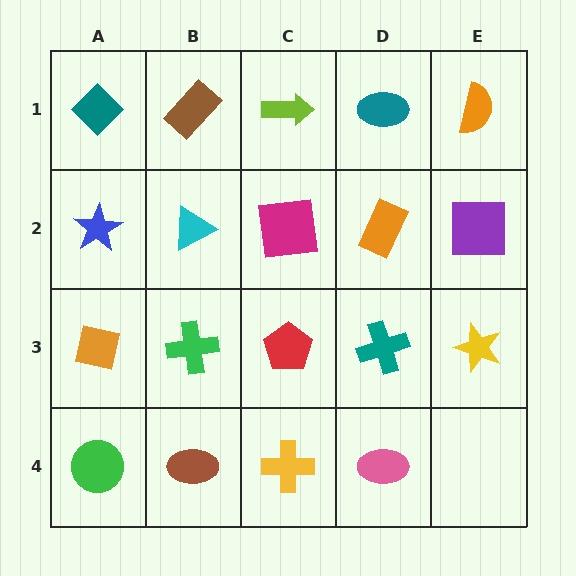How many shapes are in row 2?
5 shapes.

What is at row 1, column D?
A teal ellipse.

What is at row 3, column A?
An orange square.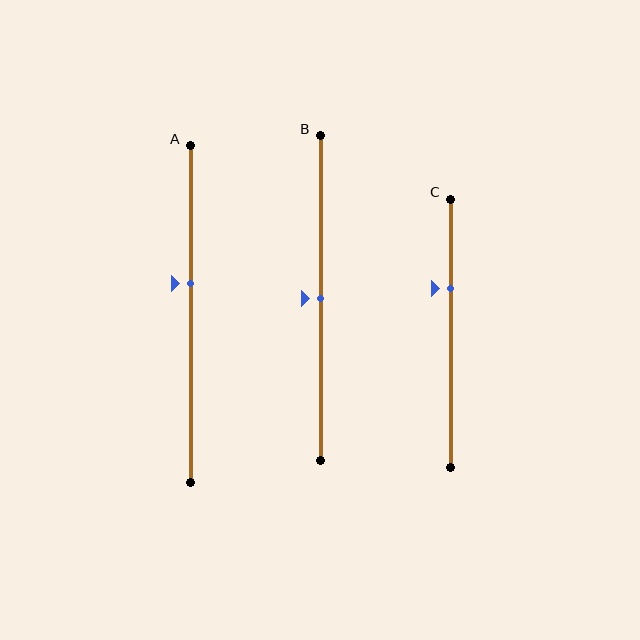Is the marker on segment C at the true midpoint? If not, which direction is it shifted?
No, the marker on segment C is shifted upward by about 17% of the segment length.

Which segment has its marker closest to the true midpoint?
Segment B has its marker closest to the true midpoint.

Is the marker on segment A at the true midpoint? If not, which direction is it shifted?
No, the marker on segment A is shifted upward by about 9% of the segment length.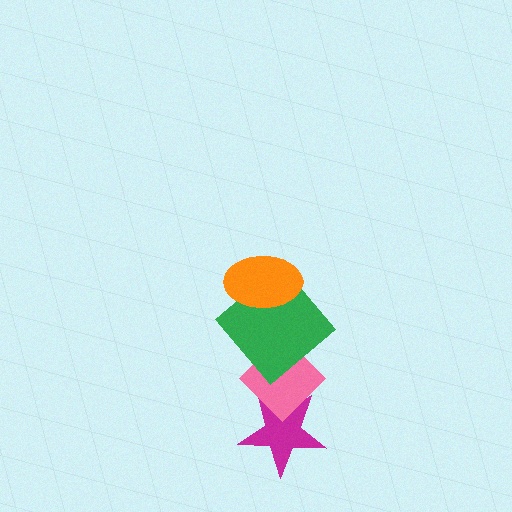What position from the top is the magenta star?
The magenta star is 4th from the top.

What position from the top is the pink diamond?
The pink diamond is 3rd from the top.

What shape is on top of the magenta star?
The pink diamond is on top of the magenta star.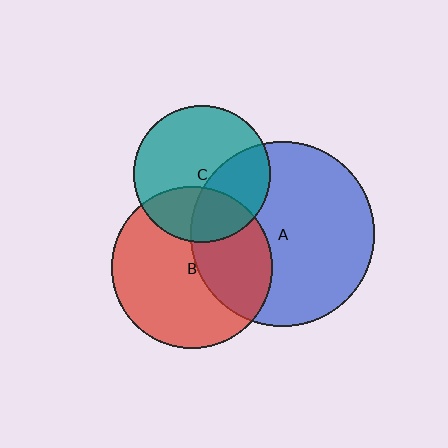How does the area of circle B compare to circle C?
Approximately 1.4 times.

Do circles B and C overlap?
Yes.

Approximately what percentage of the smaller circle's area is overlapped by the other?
Approximately 30%.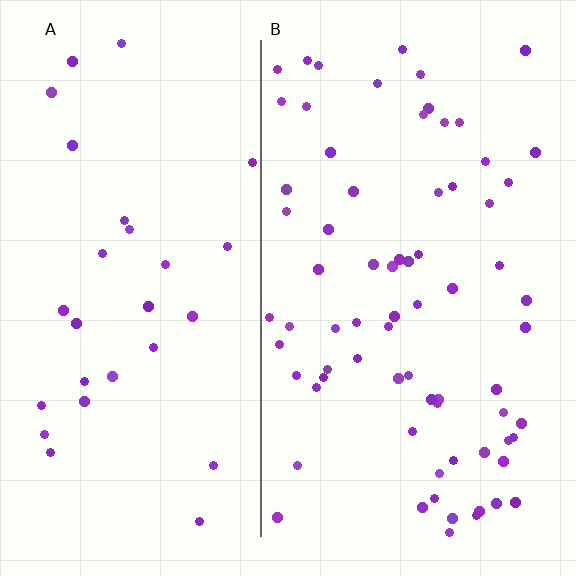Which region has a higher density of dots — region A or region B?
B (the right).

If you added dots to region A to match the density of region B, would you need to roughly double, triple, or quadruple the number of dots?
Approximately double.